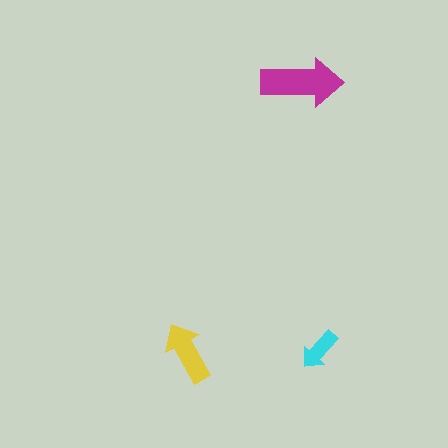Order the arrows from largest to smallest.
the magenta one, the yellow one, the cyan one.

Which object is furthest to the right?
The cyan arrow is rightmost.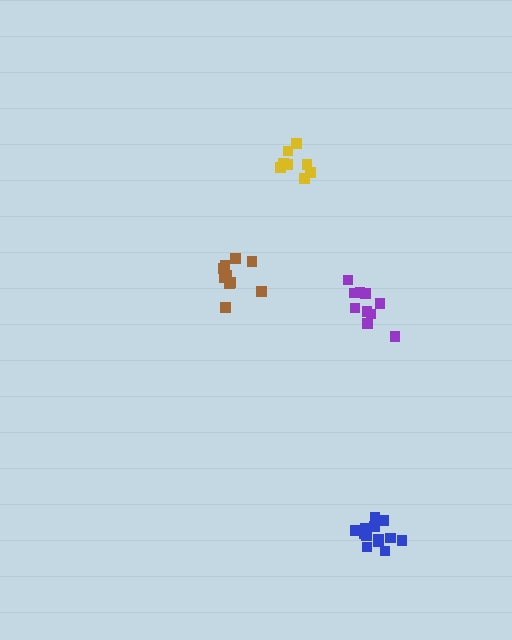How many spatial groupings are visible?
There are 4 spatial groupings.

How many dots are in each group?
Group 1: 10 dots, Group 2: 8 dots, Group 3: 10 dots, Group 4: 13 dots (41 total).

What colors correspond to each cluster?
The clusters are colored: brown, yellow, purple, blue.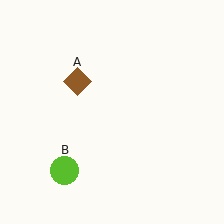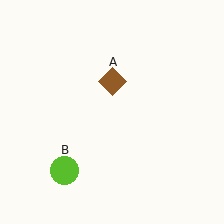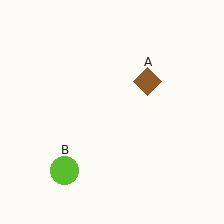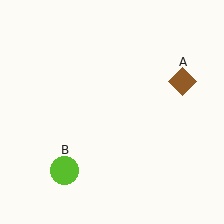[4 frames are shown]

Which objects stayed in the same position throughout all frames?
Lime circle (object B) remained stationary.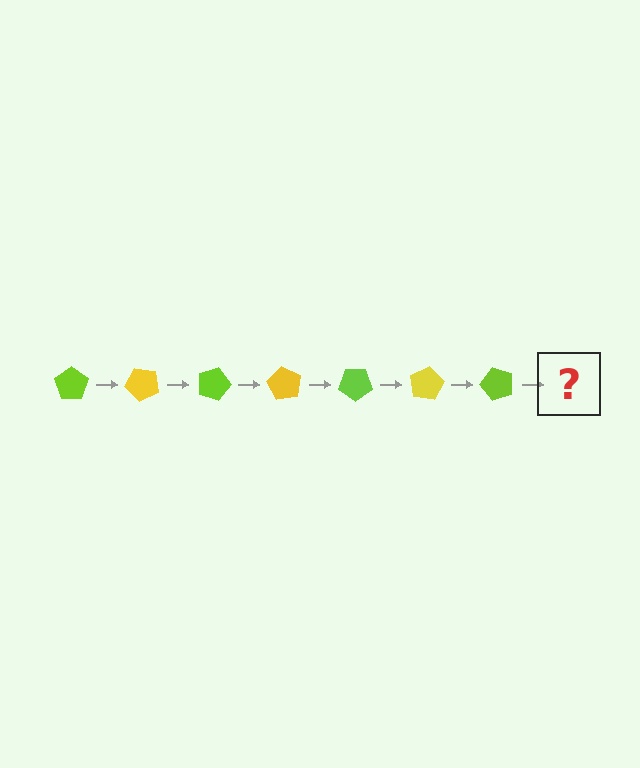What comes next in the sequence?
The next element should be a yellow pentagon, rotated 315 degrees from the start.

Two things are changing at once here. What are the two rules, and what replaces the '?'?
The two rules are that it rotates 45 degrees each step and the color cycles through lime and yellow. The '?' should be a yellow pentagon, rotated 315 degrees from the start.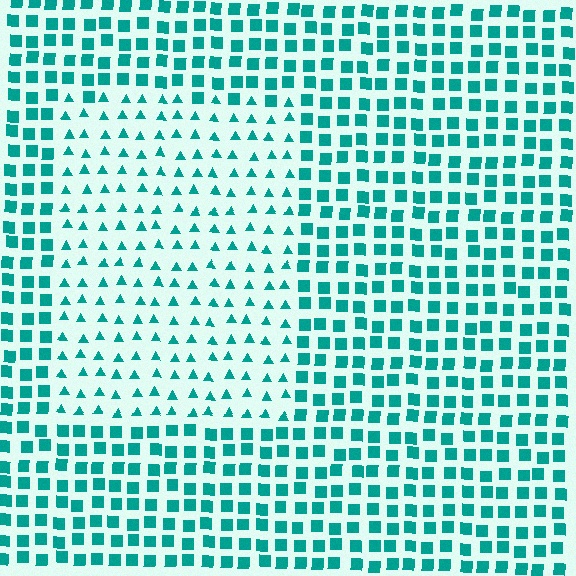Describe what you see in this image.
The image is filled with small teal elements arranged in a uniform grid. A rectangle-shaped region contains triangles, while the surrounding area contains squares. The boundary is defined purely by the change in element shape.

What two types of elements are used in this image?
The image uses triangles inside the rectangle region and squares outside it.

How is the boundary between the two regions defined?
The boundary is defined by a change in element shape: triangles inside vs. squares outside. All elements share the same color and spacing.